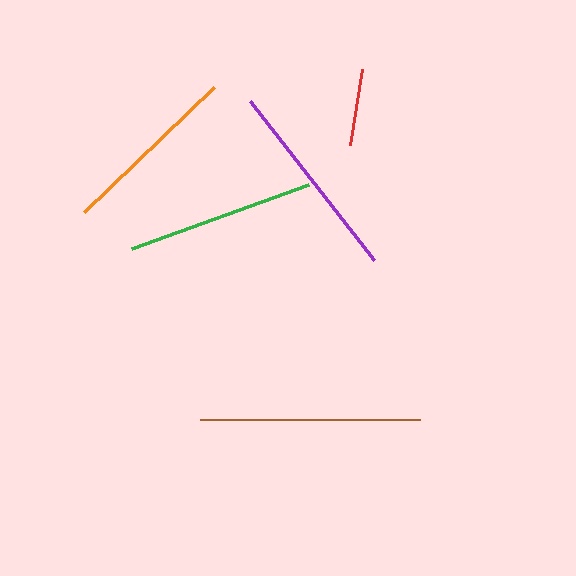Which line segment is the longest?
The brown line is the longest at approximately 220 pixels.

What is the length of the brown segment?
The brown segment is approximately 220 pixels long.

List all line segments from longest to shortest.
From longest to shortest: brown, purple, green, orange, red.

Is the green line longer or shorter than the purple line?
The purple line is longer than the green line.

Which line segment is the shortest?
The red line is the shortest at approximately 77 pixels.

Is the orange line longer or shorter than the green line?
The green line is longer than the orange line.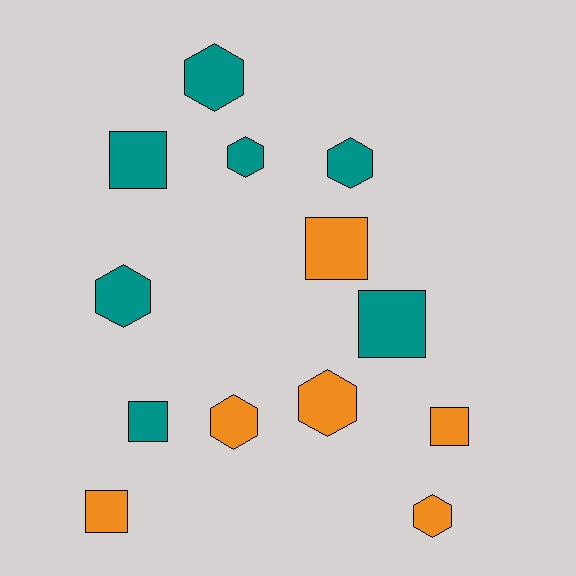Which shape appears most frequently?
Hexagon, with 7 objects.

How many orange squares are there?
There are 3 orange squares.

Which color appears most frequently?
Teal, with 7 objects.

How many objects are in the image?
There are 13 objects.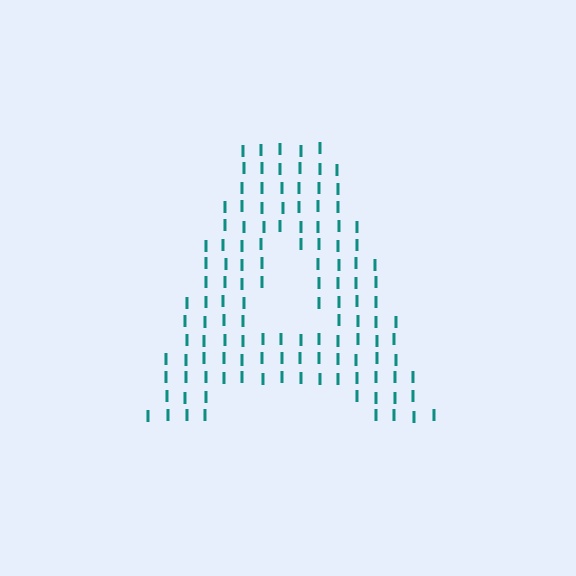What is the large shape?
The large shape is the letter A.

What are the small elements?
The small elements are letter I's.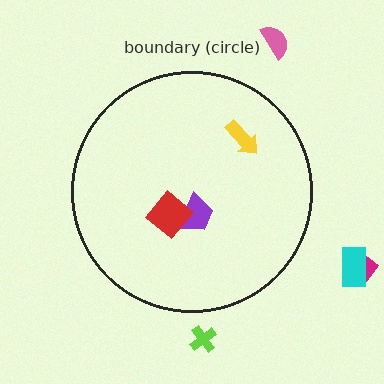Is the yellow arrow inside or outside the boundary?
Inside.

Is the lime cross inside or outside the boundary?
Outside.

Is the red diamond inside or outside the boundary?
Inside.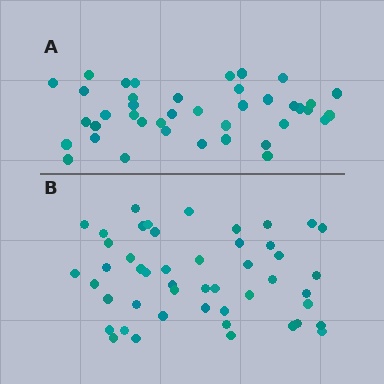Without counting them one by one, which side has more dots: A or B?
Region B (the bottom region) has more dots.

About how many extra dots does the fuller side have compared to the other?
Region B has roughly 8 or so more dots than region A.